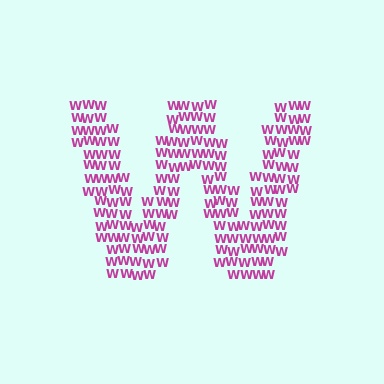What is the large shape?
The large shape is the letter W.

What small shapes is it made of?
It is made of small letter W's.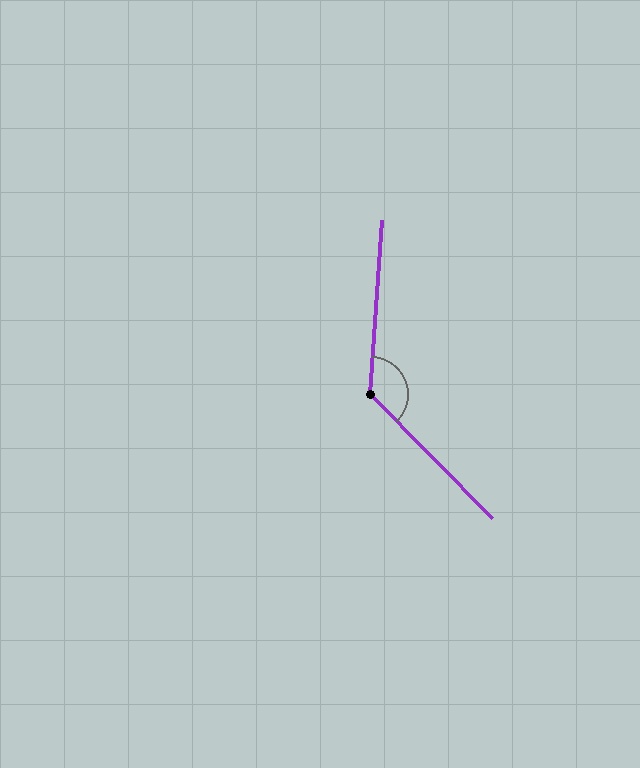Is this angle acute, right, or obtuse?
It is obtuse.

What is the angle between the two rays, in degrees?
Approximately 132 degrees.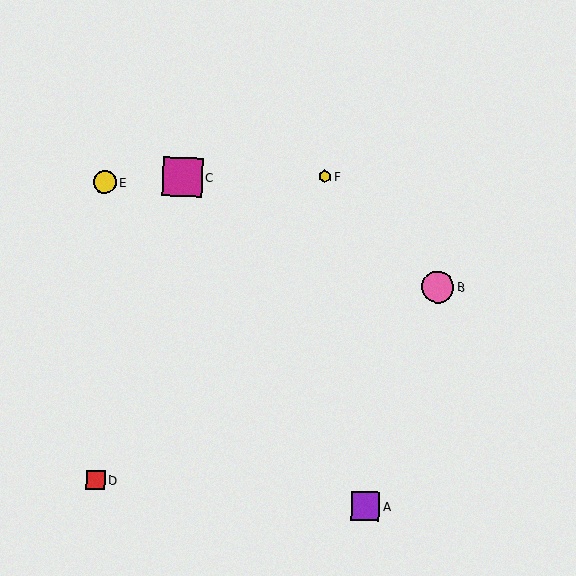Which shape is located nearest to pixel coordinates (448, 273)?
The pink circle (labeled B) at (438, 287) is nearest to that location.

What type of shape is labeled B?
Shape B is a pink circle.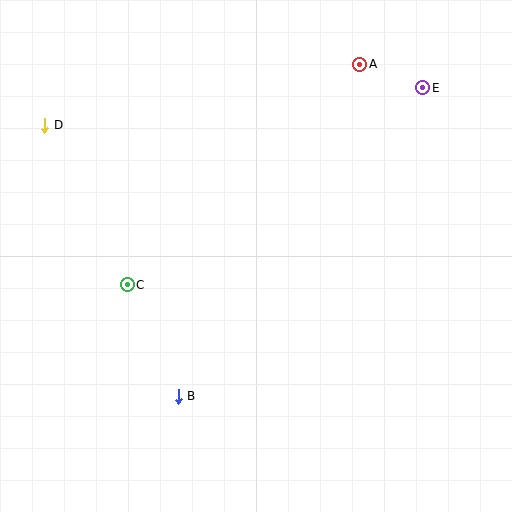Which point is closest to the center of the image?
Point C at (127, 285) is closest to the center.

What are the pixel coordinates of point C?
Point C is at (127, 285).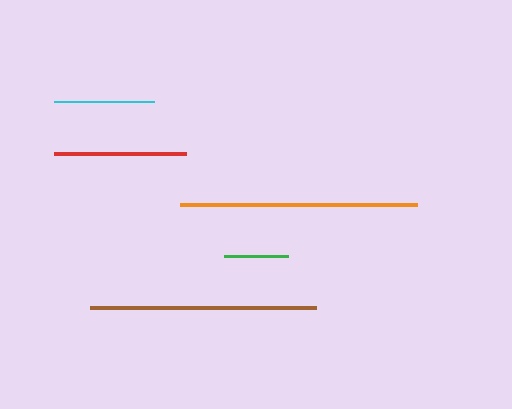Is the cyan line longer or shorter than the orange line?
The orange line is longer than the cyan line.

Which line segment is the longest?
The orange line is the longest at approximately 237 pixels.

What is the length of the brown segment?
The brown segment is approximately 226 pixels long.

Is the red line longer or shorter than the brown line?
The brown line is longer than the red line.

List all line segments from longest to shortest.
From longest to shortest: orange, brown, red, cyan, green.